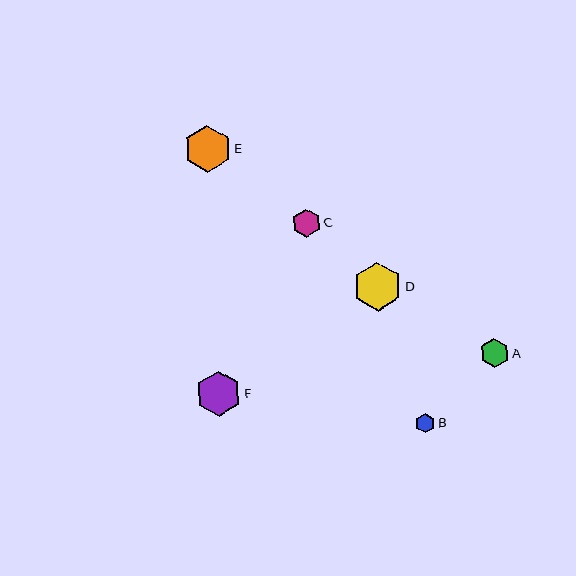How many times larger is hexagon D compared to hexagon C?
Hexagon D is approximately 1.7 times the size of hexagon C.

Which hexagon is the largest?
Hexagon D is the largest with a size of approximately 49 pixels.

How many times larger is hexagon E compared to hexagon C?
Hexagon E is approximately 1.7 times the size of hexagon C.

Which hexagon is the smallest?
Hexagon B is the smallest with a size of approximately 20 pixels.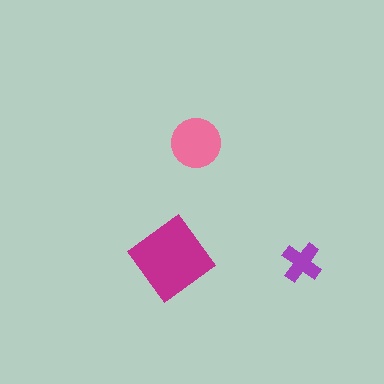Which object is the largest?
The magenta diamond.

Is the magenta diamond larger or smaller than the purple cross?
Larger.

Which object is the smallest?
The purple cross.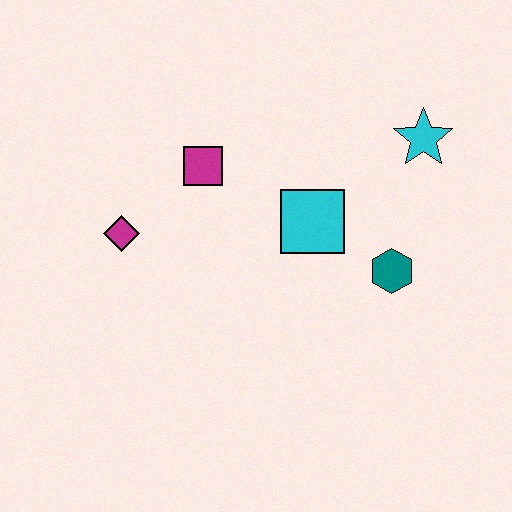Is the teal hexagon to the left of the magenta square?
No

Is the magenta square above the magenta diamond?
Yes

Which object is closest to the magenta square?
The magenta diamond is closest to the magenta square.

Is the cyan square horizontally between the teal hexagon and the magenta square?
Yes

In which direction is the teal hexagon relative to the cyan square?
The teal hexagon is to the right of the cyan square.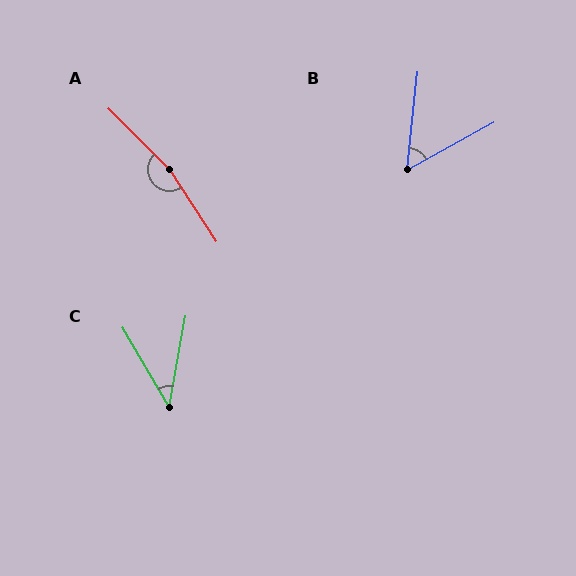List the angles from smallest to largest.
C (41°), B (55°), A (168°).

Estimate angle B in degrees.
Approximately 55 degrees.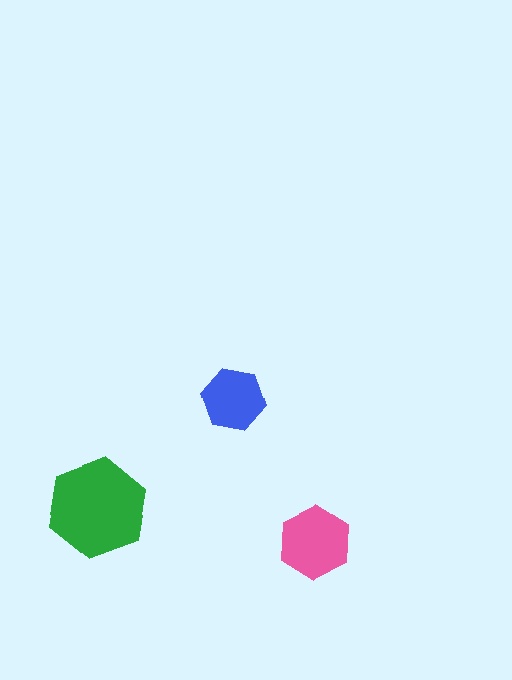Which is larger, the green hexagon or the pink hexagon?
The green one.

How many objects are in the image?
There are 3 objects in the image.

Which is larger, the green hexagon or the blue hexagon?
The green one.